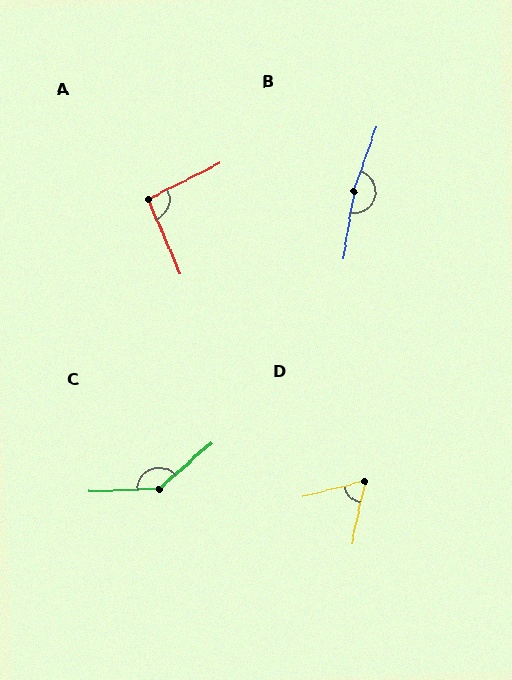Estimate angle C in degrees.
Approximately 141 degrees.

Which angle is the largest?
B, at approximately 169 degrees.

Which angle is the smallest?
D, at approximately 64 degrees.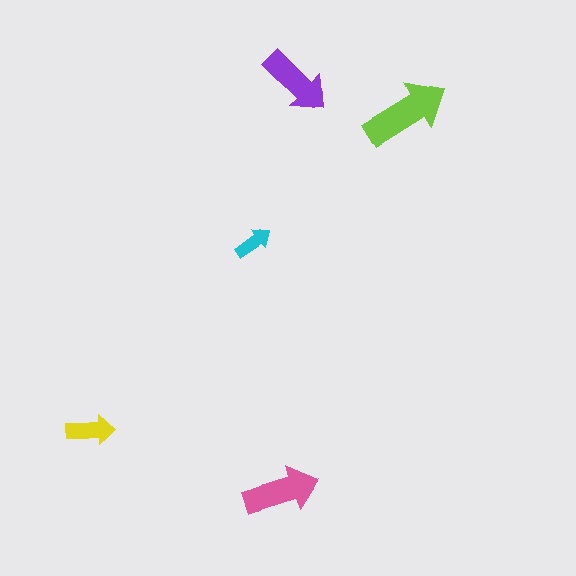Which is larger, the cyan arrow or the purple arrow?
The purple one.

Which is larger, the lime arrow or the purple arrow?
The lime one.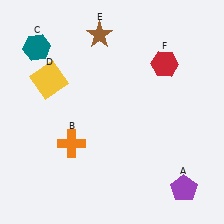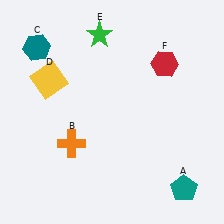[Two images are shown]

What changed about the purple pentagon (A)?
In Image 1, A is purple. In Image 2, it changed to teal.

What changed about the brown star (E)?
In Image 1, E is brown. In Image 2, it changed to green.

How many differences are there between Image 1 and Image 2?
There are 2 differences between the two images.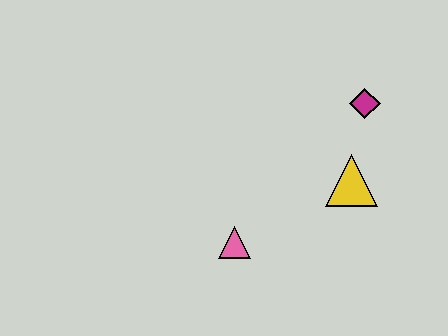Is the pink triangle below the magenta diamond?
Yes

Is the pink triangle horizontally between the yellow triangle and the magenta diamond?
No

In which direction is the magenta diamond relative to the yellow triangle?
The magenta diamond is above the yellow triangle.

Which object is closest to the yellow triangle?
The magenta diamond is closest to the yellow triangle.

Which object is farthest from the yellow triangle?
The pink triangle is farthest from the yellow triangle.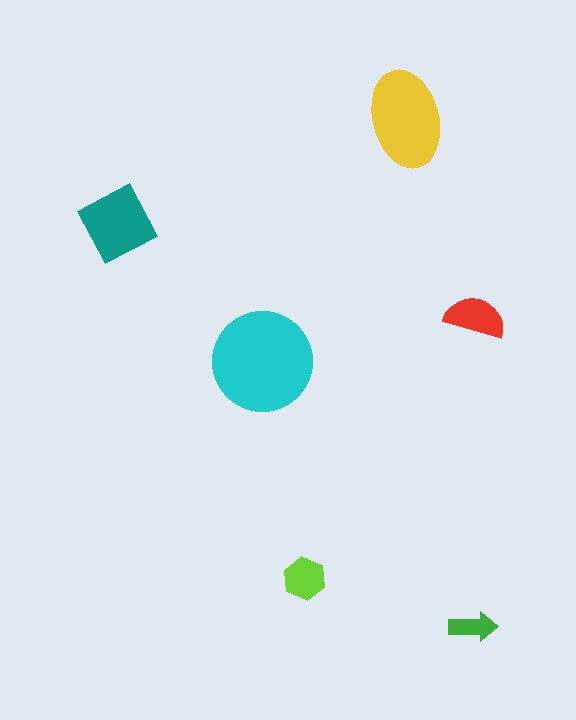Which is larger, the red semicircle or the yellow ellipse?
The yellow ellipse.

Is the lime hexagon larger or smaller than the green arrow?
Larger.